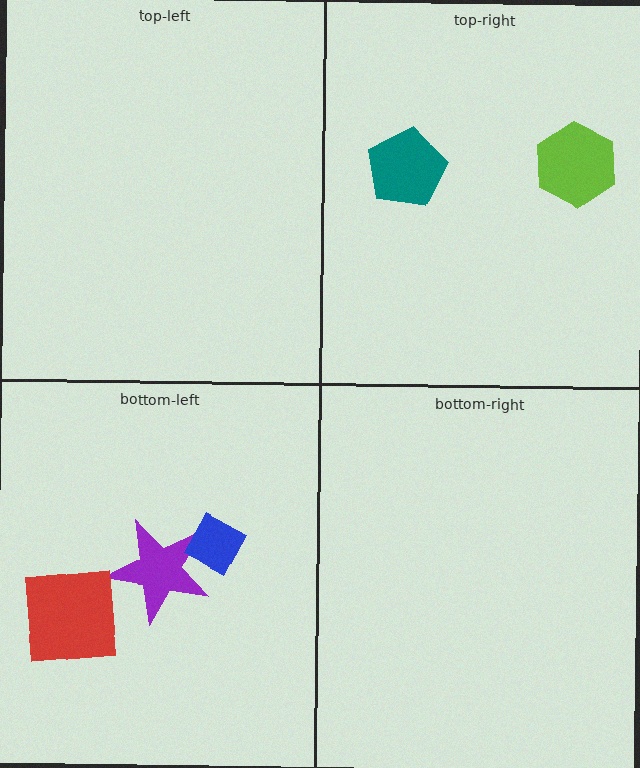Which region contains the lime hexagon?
The top-right region.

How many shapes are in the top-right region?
2.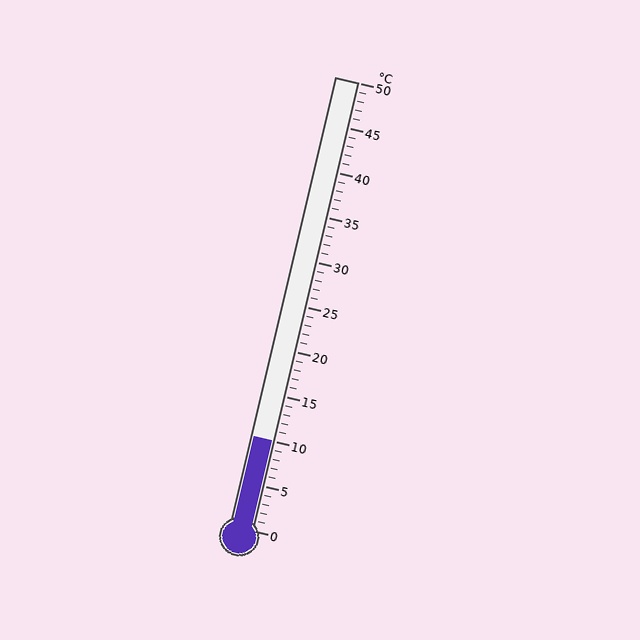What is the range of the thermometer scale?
The thermometer scale ranges from 0°C to 50°C.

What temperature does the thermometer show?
The thermometer shows approximately 10°C.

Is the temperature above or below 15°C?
The temperature is below 15°C.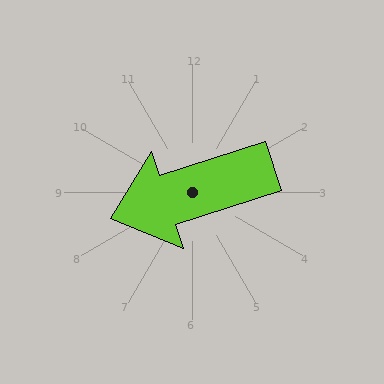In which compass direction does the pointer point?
West.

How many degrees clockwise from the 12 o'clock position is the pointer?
Approximately 252 degrees.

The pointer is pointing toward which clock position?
Roughly 8 o'clock.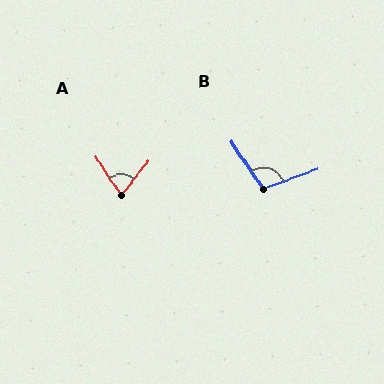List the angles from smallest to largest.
A (71°), B (104°).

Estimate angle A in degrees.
Approximately 71 degrees.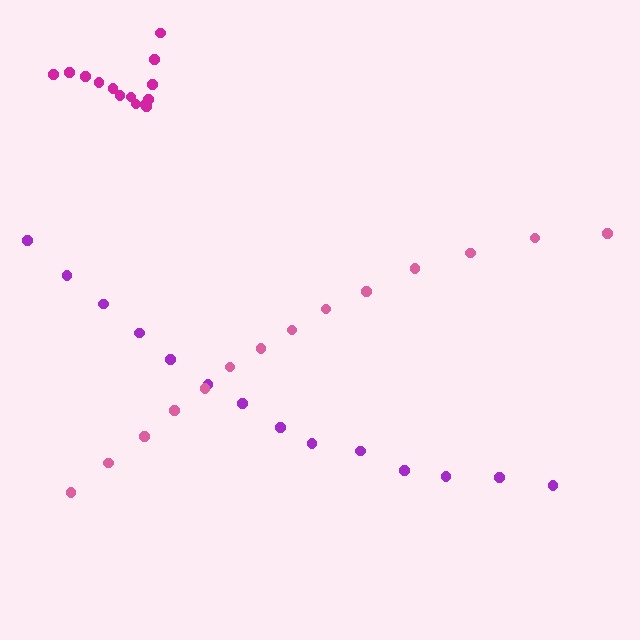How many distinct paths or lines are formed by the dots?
There are 3 distinct paths.